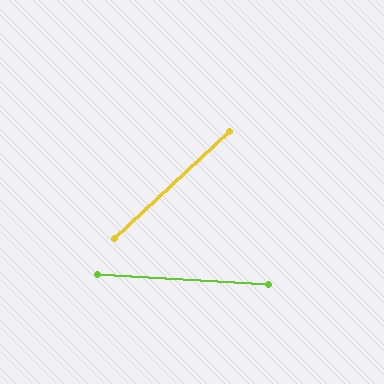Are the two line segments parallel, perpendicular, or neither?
Neither parallel nor perpendicular — they differ by about 46°.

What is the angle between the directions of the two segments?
Approximately 46 degrees.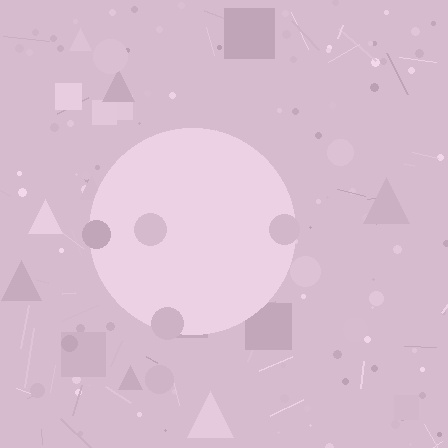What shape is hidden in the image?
A circle is hidden in the image.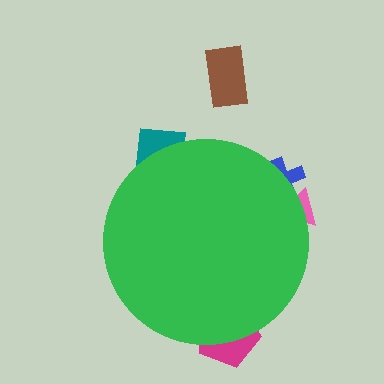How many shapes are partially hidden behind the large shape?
4 shapes are partially hidden.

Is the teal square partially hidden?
Yes, the teal square is partially hidden behind the green circle.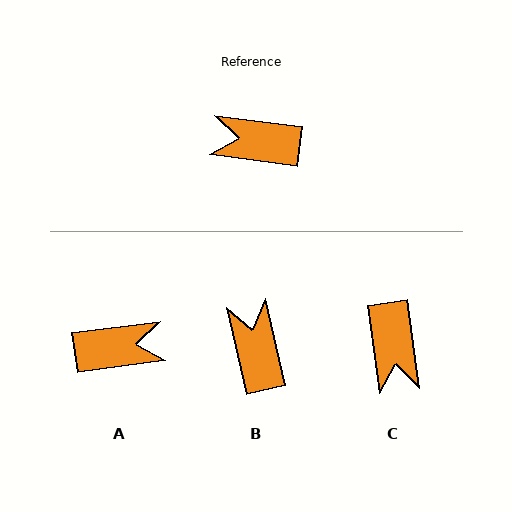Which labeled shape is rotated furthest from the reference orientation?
A, about 165 degrees away.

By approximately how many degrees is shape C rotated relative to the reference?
Approximately 105 degrees counter-clockwise.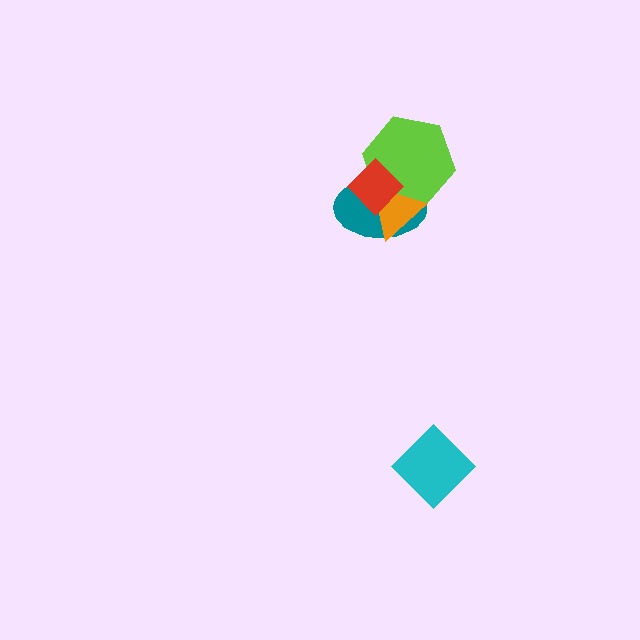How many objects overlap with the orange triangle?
3 objects overlap with the orange triangle.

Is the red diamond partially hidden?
No, no other shape covers it.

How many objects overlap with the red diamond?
3 objects overlap with the red diamond.